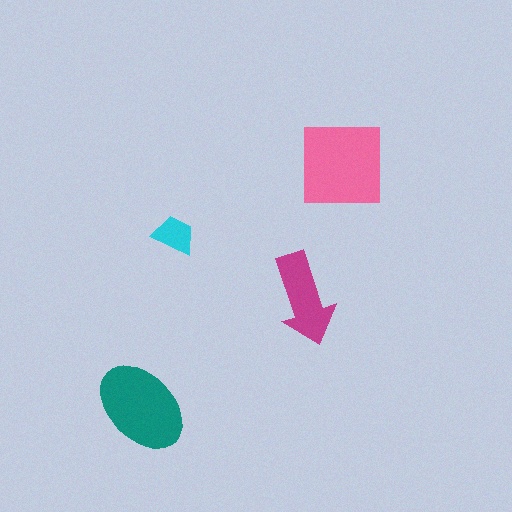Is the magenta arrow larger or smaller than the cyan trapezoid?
Larger.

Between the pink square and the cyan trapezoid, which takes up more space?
The pink square.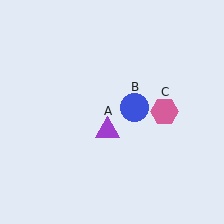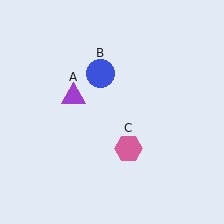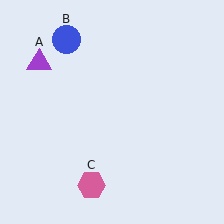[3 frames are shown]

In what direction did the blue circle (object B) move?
The blue circle (object B) moved up and to the left.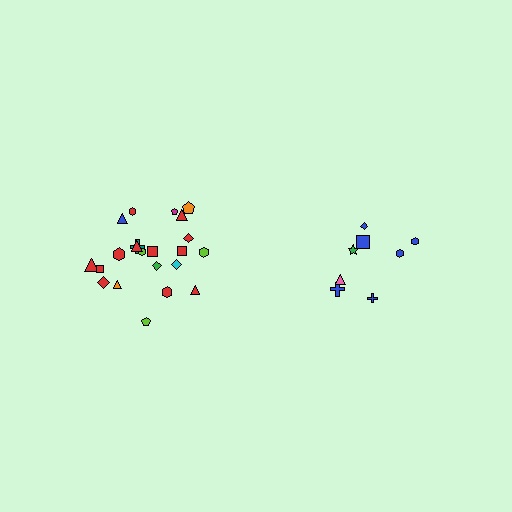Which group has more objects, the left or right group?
The left group.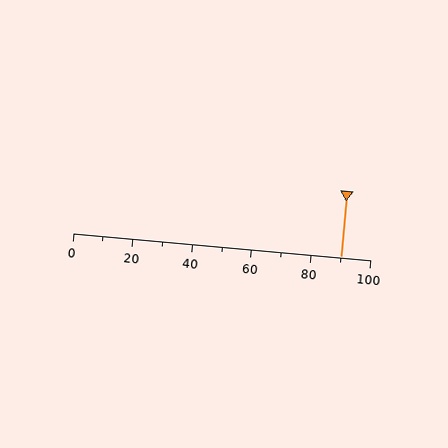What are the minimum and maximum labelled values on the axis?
The axis runs from 0 to 100.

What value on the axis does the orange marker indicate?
The marker indicates approximately 90.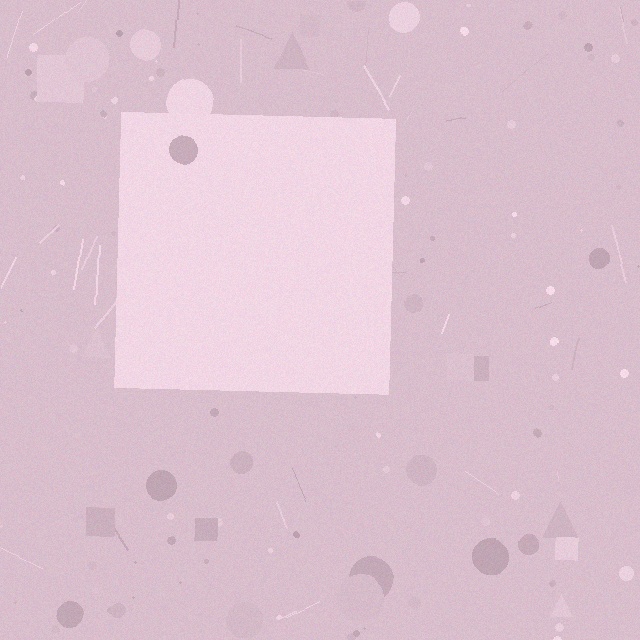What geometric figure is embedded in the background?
A square is embedded in the background.